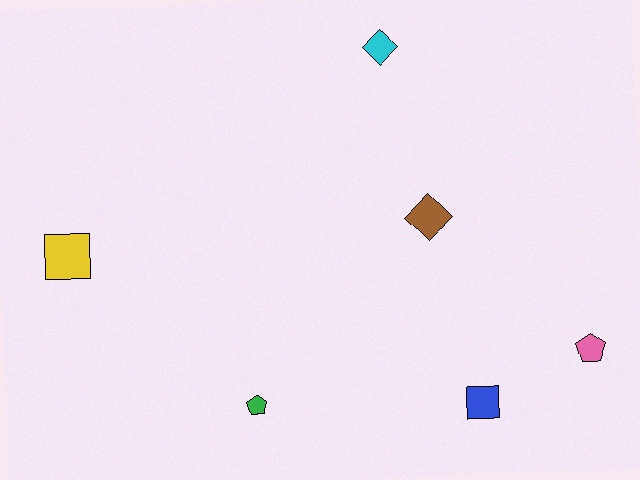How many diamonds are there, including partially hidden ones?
There are 2 diamonds.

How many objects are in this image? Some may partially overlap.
There are 6 objects.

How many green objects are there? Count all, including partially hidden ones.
There is 1 green object.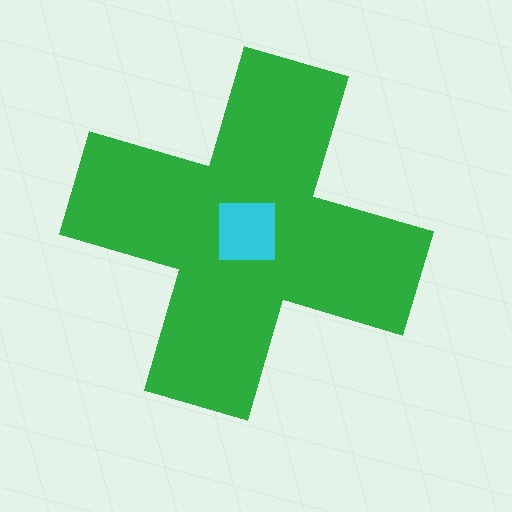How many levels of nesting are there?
2.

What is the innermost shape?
The cyan square.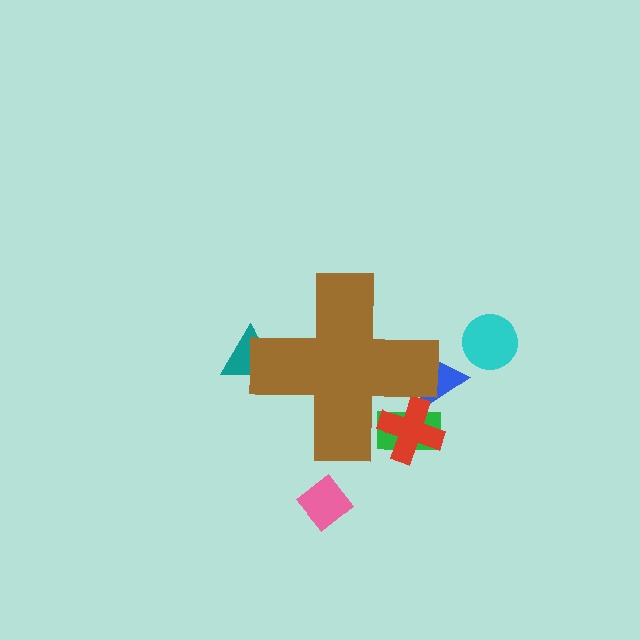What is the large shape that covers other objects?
A brown cross.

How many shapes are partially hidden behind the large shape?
4 shapes are partially hidden.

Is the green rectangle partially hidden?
Yes, the green rectangle is partially hidden behind the brown cross.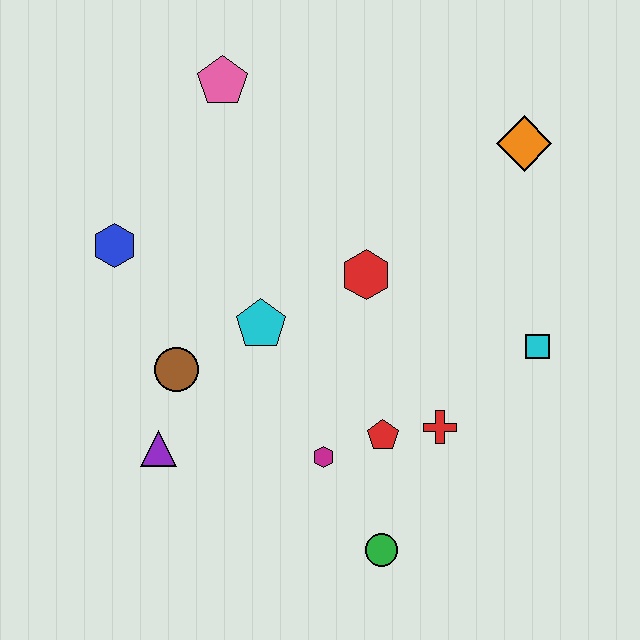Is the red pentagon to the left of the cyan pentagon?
No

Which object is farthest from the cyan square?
The blue hexagon is farthest from the cyan square.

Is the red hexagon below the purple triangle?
No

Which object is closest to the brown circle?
The purple triangle is closest to the brown circle.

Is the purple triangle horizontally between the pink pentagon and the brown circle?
No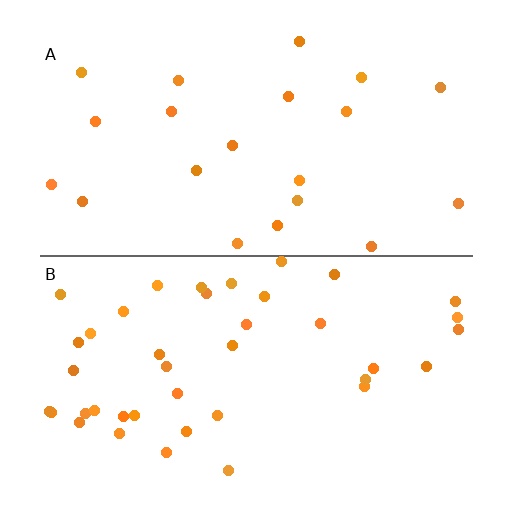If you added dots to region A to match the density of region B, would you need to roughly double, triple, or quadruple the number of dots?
Approximately double.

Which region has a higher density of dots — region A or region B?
B (the bottom).